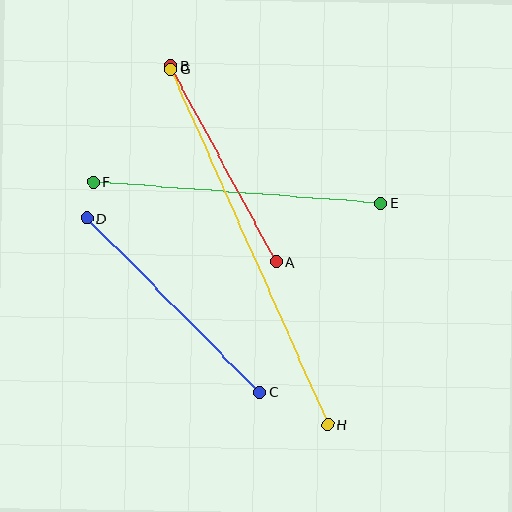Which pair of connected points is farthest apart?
Points G and H are farthest apart.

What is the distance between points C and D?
The distance is approximately 245 pixels.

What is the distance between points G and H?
The distance is approximately 389 pixels.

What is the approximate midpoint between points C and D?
The midpoint is at approximately (173, 305) pixels.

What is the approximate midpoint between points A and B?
The midpoint is at approximately (223, 164) pixels.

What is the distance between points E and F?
The distance is approximately 288 pixels.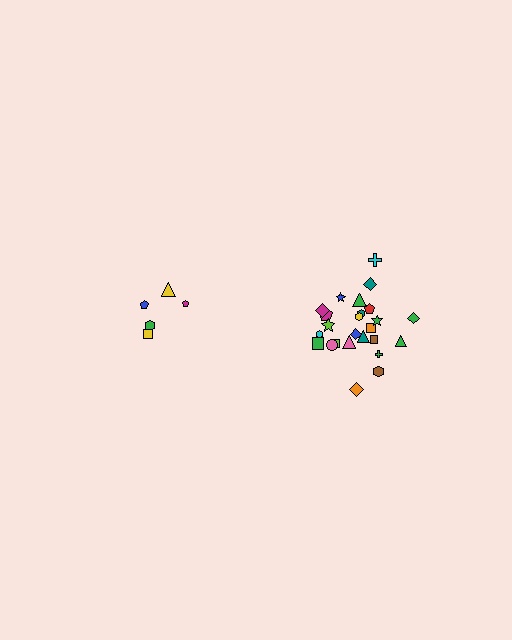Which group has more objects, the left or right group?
The right group.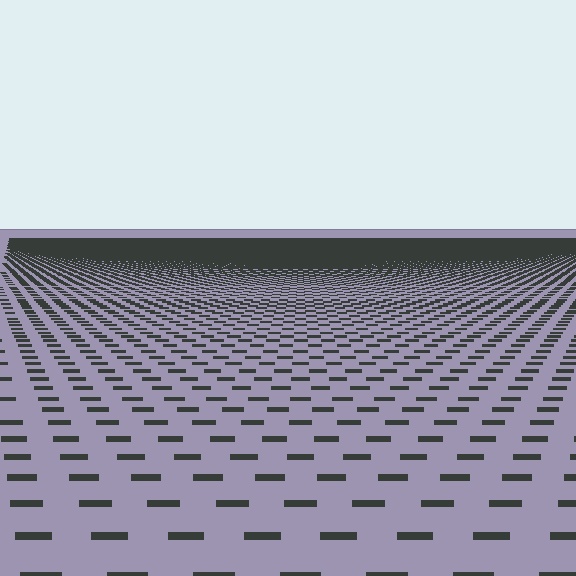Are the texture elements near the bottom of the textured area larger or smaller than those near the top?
Larger. Near the bottom, elements are closer to the viewer and appear at a bigger on-screen size.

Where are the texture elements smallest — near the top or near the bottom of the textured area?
Near the top.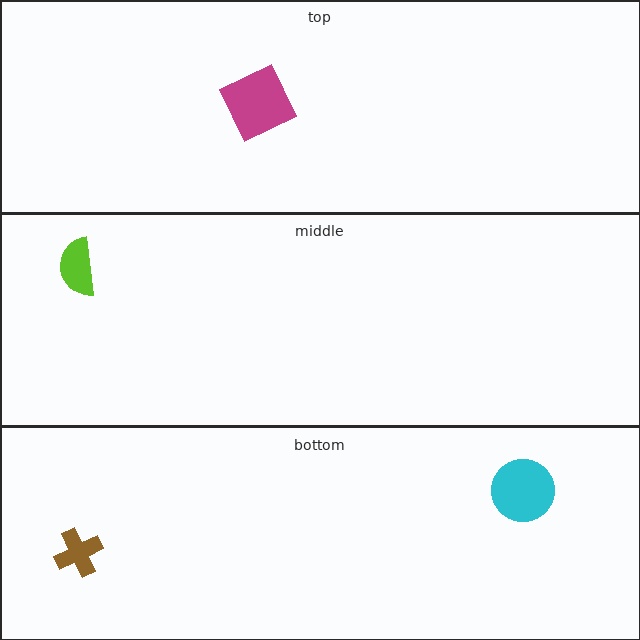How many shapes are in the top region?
1.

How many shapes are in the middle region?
1.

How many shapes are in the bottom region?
2.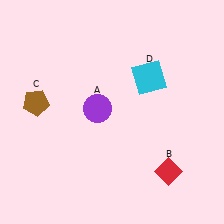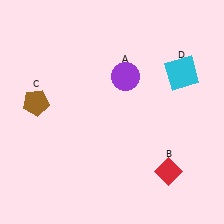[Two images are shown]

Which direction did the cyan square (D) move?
The cyan square (D) moved right.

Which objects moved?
The objects that moved are: the purple circle (A), the cyan square (D).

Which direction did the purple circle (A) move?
The purple circle (A) moved up.